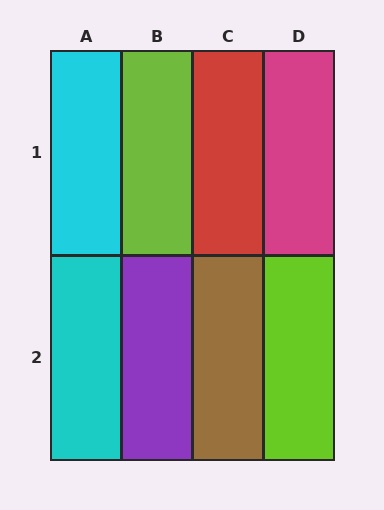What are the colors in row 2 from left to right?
Cyan, purple, brown, lime.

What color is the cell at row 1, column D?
Magenta.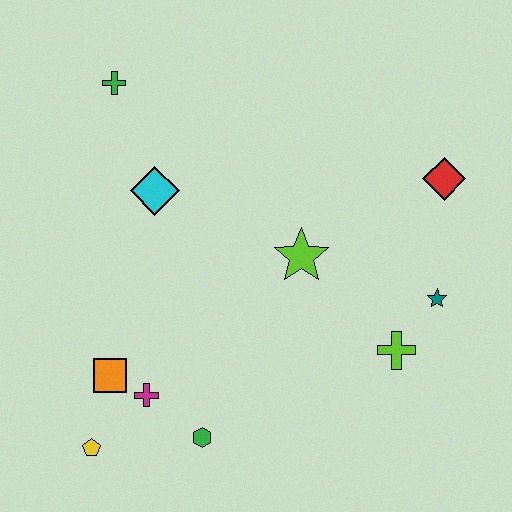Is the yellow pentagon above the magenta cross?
No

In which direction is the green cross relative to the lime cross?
The green cross is to the left of the lime cross.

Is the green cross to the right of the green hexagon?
No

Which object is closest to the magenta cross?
The orange square is closest to the magenta cross.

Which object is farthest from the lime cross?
The green cross is farthest from the lime cross.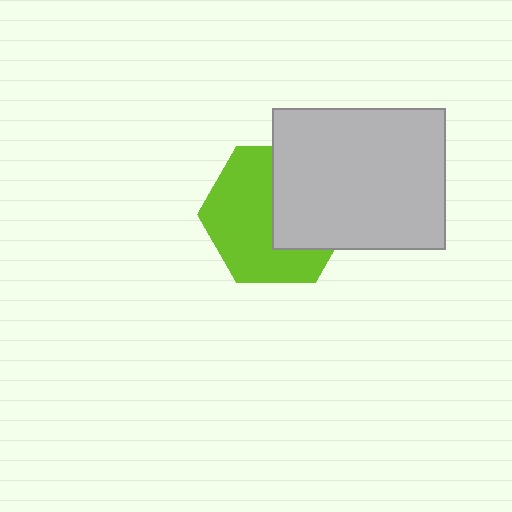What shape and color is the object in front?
The object in front is a light gray rectangle.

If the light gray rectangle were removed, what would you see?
You would see the complete lime hexagon.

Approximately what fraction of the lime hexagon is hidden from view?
Roughly 43% of the lime hexagon is hidden behind the light gray rectangle.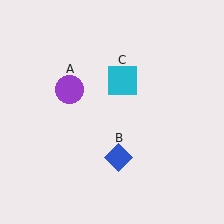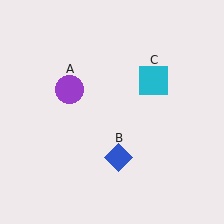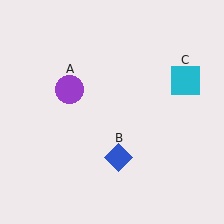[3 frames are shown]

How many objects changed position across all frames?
1 object changed position: cyan square (object C).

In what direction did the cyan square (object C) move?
The cyan square (object C) moved right.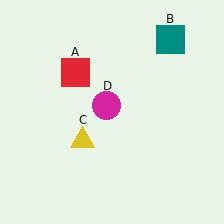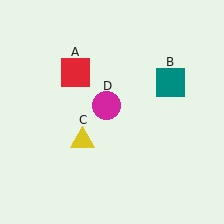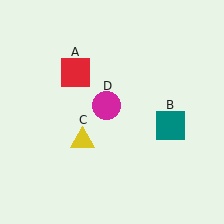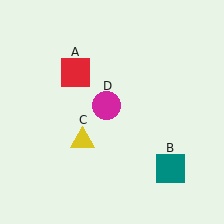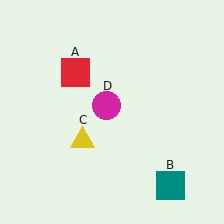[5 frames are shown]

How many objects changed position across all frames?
1 object changed position: teal square (object B).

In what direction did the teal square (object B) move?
The teal square (object B) moved down.